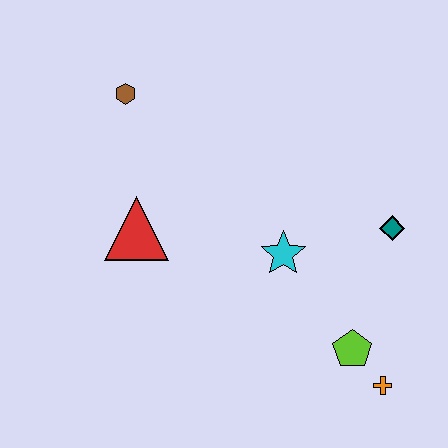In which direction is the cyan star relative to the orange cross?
The cyan star is above the orange cross.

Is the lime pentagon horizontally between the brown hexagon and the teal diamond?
Yes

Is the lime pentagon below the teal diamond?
Yes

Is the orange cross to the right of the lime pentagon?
Yes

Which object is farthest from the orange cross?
The brown hexagon is farthest from the orange cross.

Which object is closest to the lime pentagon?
The orange cross is closest to the lime pentagon.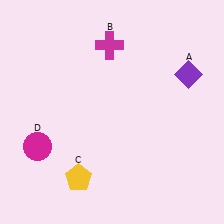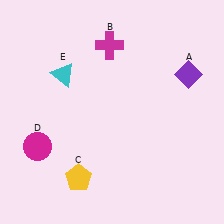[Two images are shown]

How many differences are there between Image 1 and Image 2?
There is 1 difference between the two images.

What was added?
A cyan triangle (E) was added in Image 2.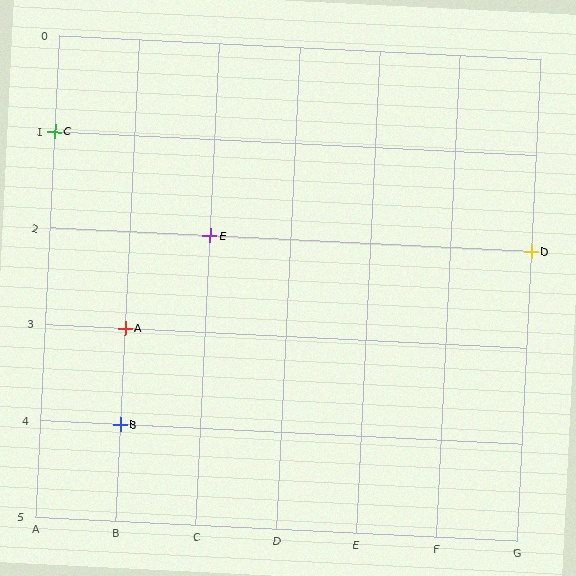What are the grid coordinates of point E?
Point E is at grid coordinates (C, 2).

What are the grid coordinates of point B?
Point B is at grid coordinates (B, 4).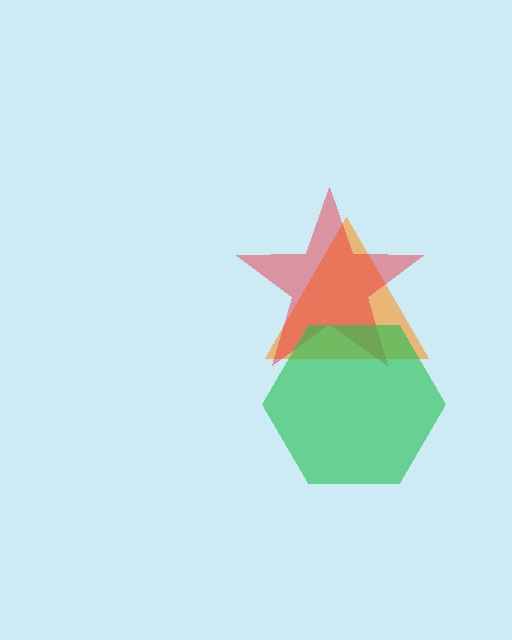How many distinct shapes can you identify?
There are 3 distinct shapes: an orange triangle, a red star, a green hexagon.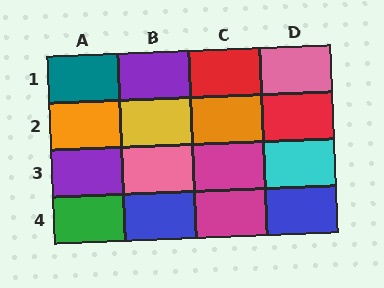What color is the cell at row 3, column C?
Magenta.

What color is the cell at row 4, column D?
Blue.